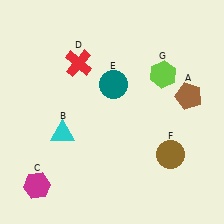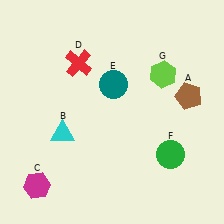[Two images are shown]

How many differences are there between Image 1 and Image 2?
There is 1 difference between the two images.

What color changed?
The circle (F) changed from brown in Image 1 to green in Image 2.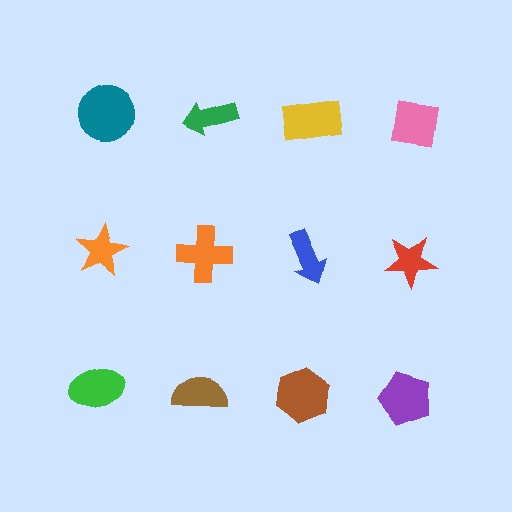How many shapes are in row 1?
4 shapes.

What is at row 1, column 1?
A teal circle.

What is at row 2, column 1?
An orange star.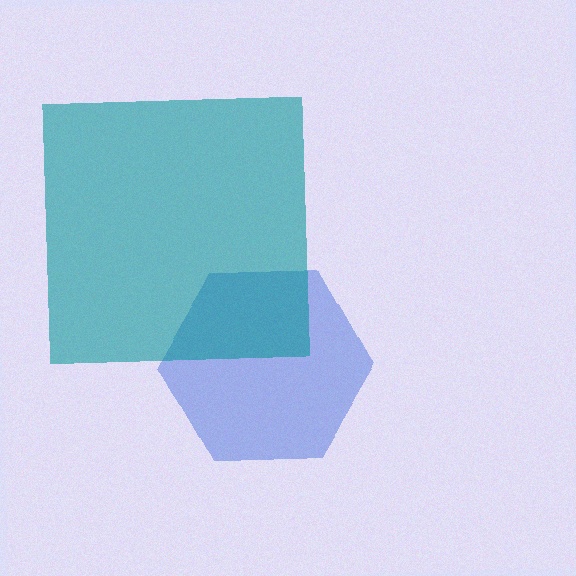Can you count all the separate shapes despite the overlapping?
Yes, there are 2 separate shapes.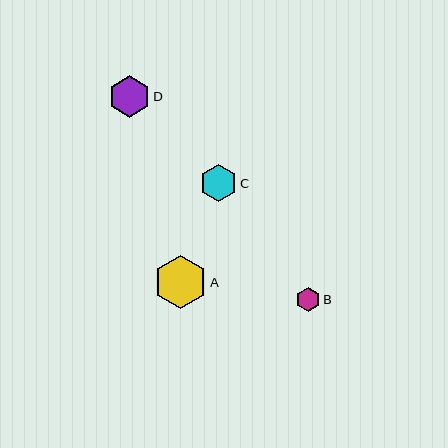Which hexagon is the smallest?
Hexagon B is the smallest with a size of approximately 23 pixels.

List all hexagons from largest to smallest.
From largest to smallest: A, D, C, B.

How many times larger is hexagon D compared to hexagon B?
Hexagon D is approximately 1.8 times the size of hexagon B.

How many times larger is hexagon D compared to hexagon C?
Hexagon D is approximately 1.1 times the size of hexagon C.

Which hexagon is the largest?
Hexagon A is the largest with a size of approximately 53 pixels.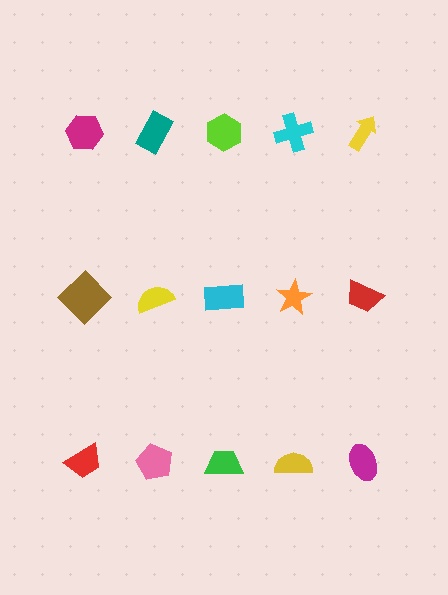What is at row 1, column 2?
A teal rectangle.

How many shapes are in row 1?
5 shapes.